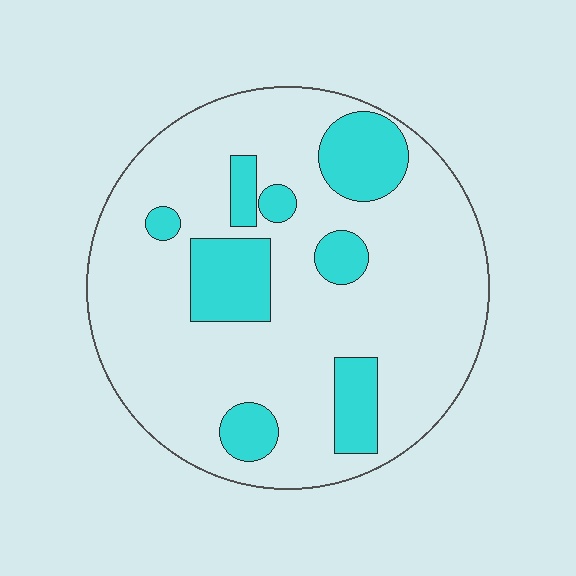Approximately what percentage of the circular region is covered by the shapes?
Approximately 20%.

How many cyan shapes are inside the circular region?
8.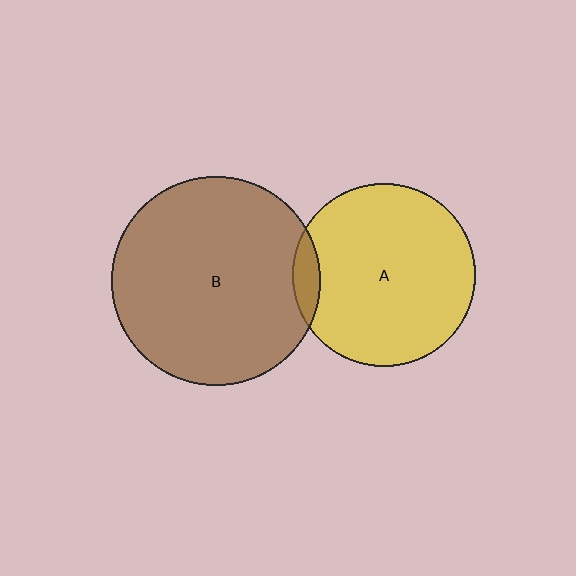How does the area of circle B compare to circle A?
Approximately 1.3 times.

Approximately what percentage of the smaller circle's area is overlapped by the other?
Approximately 5%.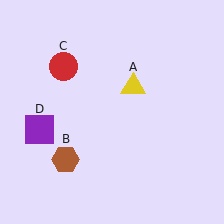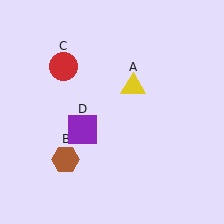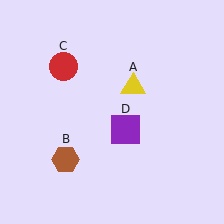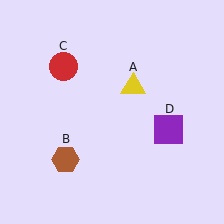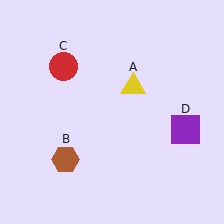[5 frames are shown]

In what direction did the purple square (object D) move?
The purple square (object D) moved right.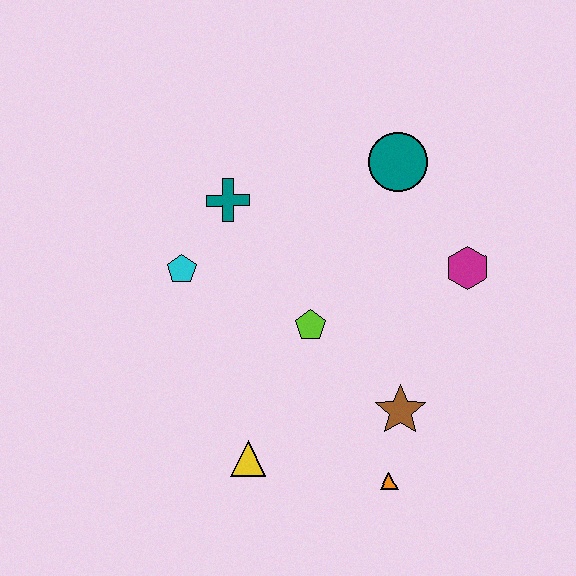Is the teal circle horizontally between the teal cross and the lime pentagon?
No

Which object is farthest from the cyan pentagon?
The orange triangle is farthest from the cyan pentagon.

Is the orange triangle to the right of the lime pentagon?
Yes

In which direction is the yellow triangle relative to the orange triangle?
The yellow triangle is to the left of the orange triangle.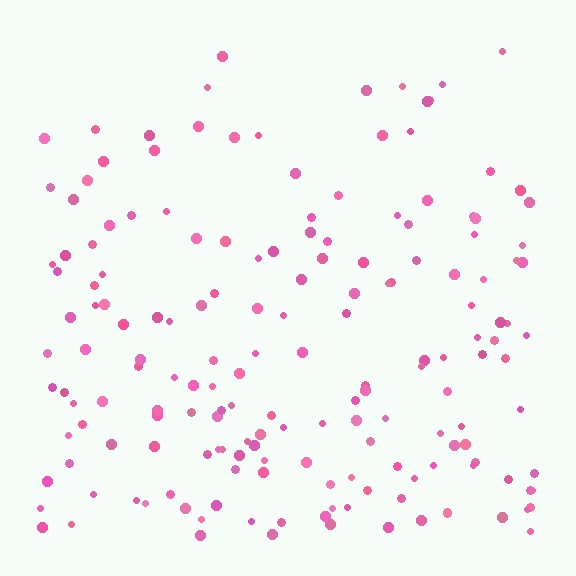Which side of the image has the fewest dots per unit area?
The top.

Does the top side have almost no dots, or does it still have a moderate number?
Still a moderate number, just noticeably fewer than the bottom.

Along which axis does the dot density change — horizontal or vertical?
Vertical.